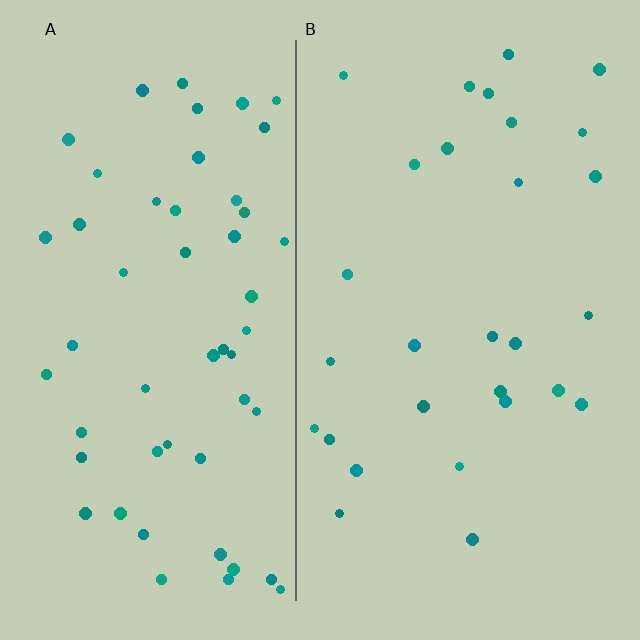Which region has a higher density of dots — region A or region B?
A (the left).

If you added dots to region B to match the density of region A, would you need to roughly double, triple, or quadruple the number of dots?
Approximately double.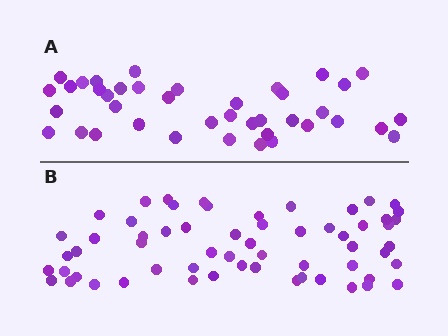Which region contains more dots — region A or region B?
Region B (the bottom region) has more dots.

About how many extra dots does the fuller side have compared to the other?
Region B has approximately 20 more dots than region A.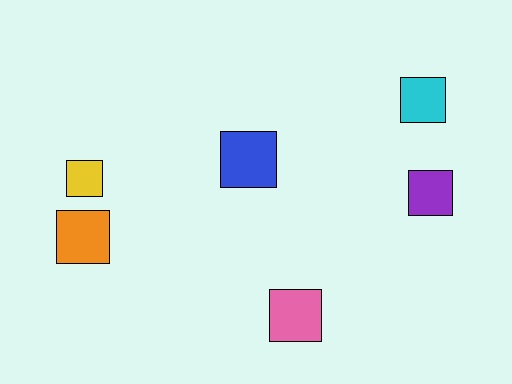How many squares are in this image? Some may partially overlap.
There are 6 squares.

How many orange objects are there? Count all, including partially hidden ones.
There is 1 orange object.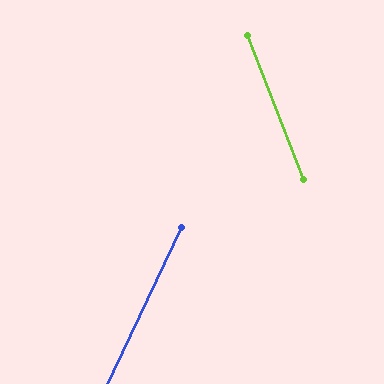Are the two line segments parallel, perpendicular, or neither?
Neither parallel nor perpendicular — they differ by about 46°.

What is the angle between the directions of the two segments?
Approximately 46 degrees.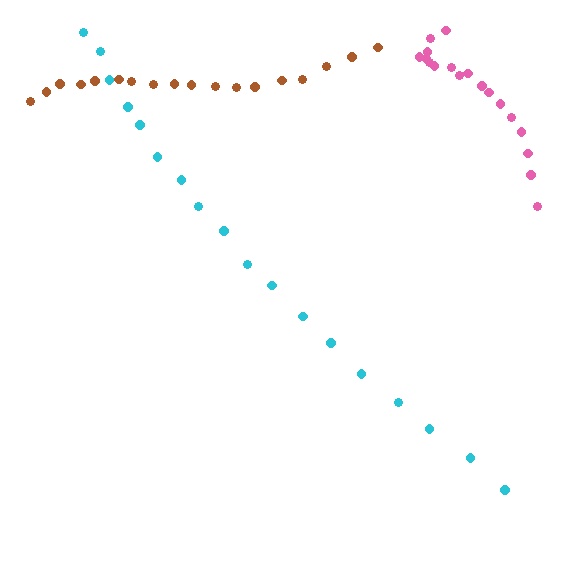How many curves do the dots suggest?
There are 3 distinct paths.